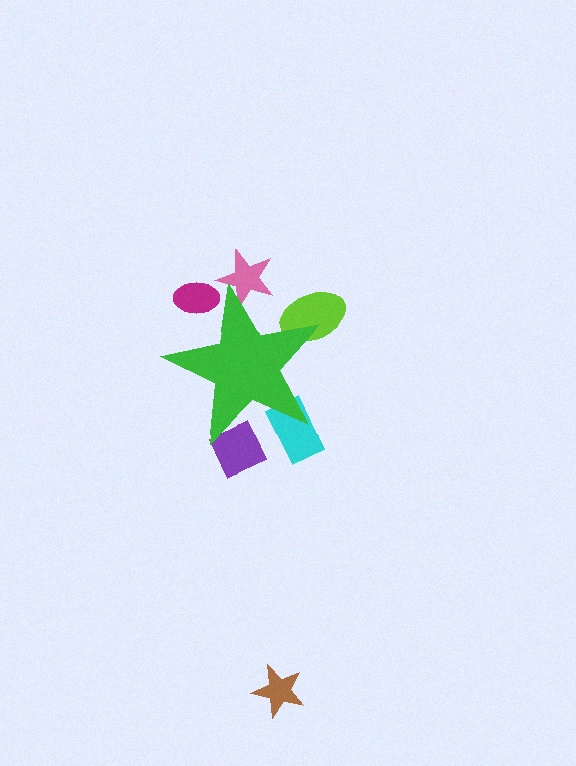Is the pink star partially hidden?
Yes, the pink star is partially hidden behind the green star.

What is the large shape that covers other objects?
A green star.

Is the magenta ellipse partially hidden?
Yes, the magenta ellipse is partially hidden behind the green star.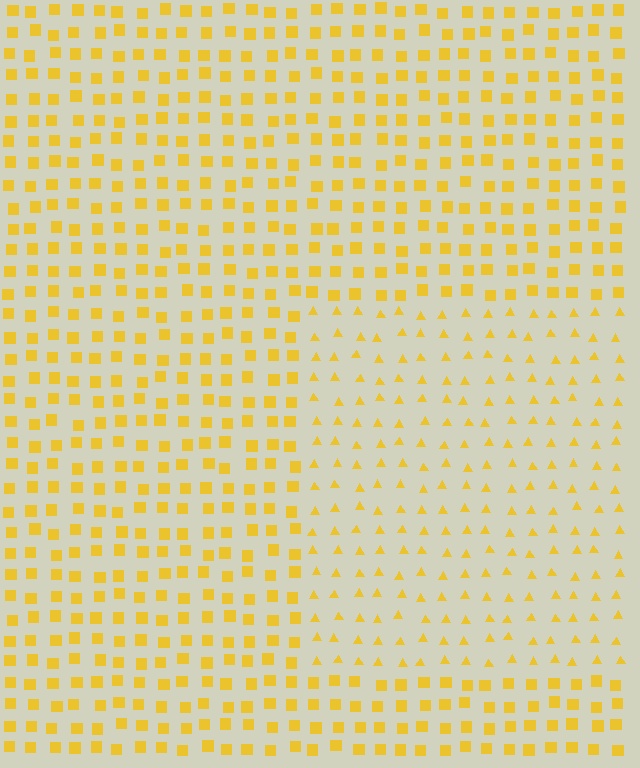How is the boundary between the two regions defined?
The boundary is defined by a change in element shape: triangles inside vs. squares outside. All elements share the same color and spacing.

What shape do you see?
I see a rectangle.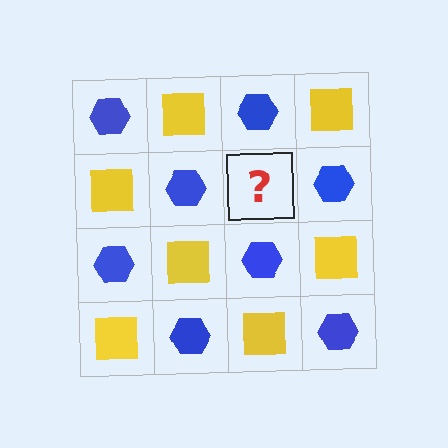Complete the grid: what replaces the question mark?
The question mark should be replaced with a yellow square.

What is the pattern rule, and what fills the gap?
The rule is that it alternates blue hexagon and yellow square in a checkerboard pattern. The gap should be filled with a yellow square.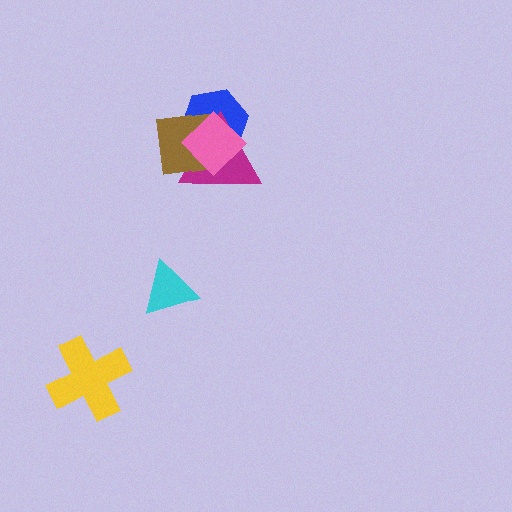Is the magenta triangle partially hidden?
Yes, it is partially covered by another shape.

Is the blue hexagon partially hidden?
Yes, it is partially covered by another shape.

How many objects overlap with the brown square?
3 objects overlap with the brown square.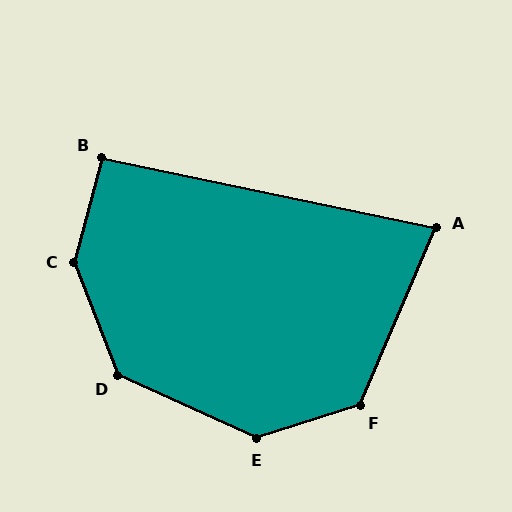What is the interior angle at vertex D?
Approximately 136 degrees (obtuse).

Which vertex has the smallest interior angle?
A, at approximately 79 degrees.